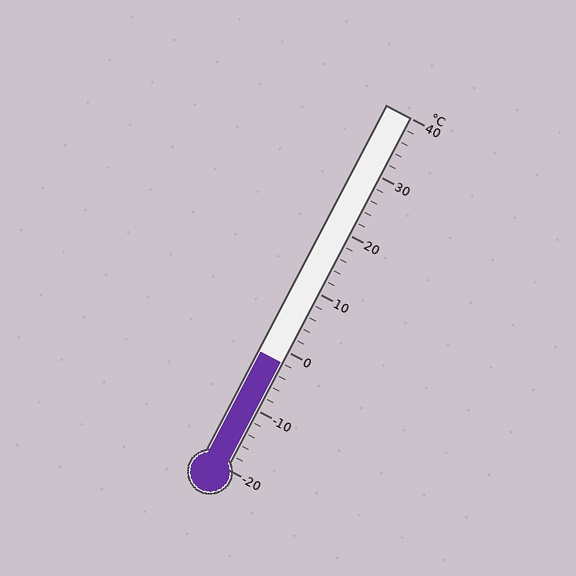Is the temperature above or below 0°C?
The temperature is below 0°C.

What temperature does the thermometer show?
The thermometer shows approximately -2°C.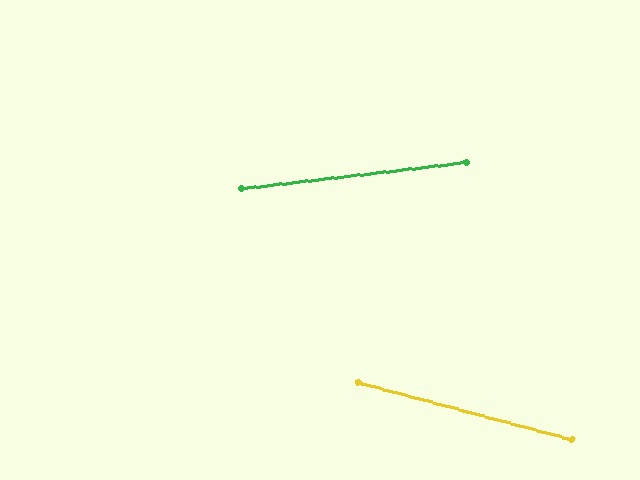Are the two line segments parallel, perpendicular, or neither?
Neither parallel nor perpendicular — they differ by about 22°.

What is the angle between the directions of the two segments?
Approximately 22 degrees.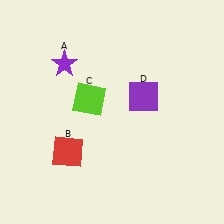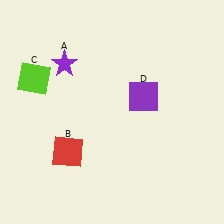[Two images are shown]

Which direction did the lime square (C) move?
The lime square (C) moved left.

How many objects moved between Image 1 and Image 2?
1 object moved between the two images.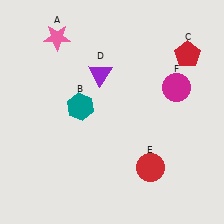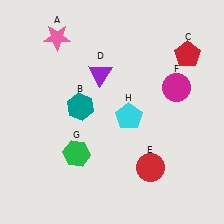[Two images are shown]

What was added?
A green hexagon (G), a cyan pentagon (H) were added in Image 2.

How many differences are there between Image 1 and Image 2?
There are 2 differences between the two images.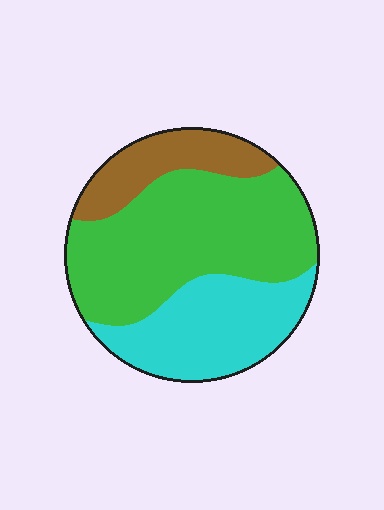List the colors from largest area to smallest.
From largest to smallest: green, cyan, brown.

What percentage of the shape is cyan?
Cyan takes up about one third (1/3) of the shape.